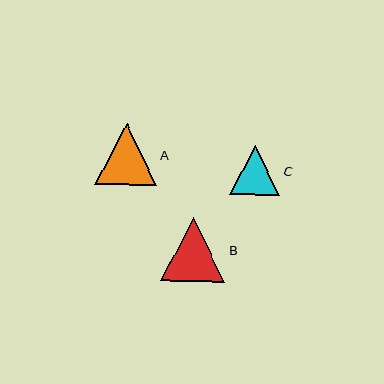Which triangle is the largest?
Triangle B is the largest with a size of approximately 64 pixels.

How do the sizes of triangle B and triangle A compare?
Triangle B and triangle A are approximately the same size.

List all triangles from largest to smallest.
From largest to smallest: B, A, C.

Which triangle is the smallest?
Triangle C is the smallest with a size of approximately 50 pixels.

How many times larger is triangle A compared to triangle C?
Triangle A is approximately 1.2 times the size of triangle C.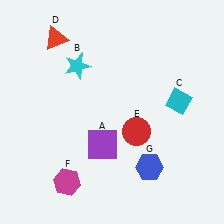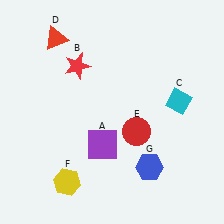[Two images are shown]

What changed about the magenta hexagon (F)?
In Image 1, F is magenta. In Image 2, it changed to yellow.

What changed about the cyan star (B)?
In Image 1, B is cyan. In Image 2, it changed to red.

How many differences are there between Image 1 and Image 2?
There are 2 differences between the two images.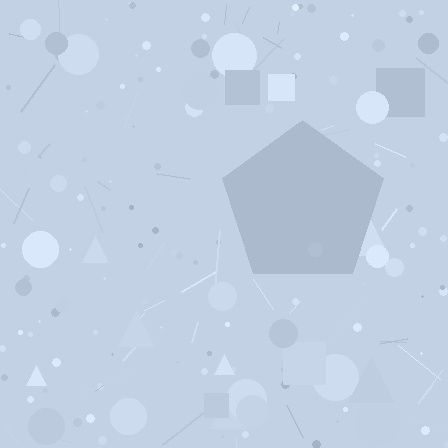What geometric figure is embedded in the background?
A pentagon is embedded in the background.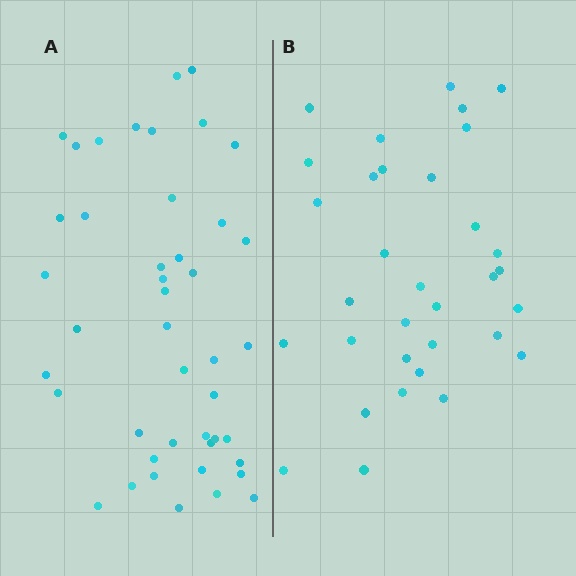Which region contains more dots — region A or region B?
Region A (the left region) has more dots.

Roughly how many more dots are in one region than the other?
Region A has roughly 12 or so more dots than region B.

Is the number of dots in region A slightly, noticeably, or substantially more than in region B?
Region A has noticeably more, but not dramatically so. The ratio is roughly 1.3 to 1.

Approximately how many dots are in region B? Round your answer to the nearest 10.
About 30 dots. (The exact count is 33, which rounds to 30.)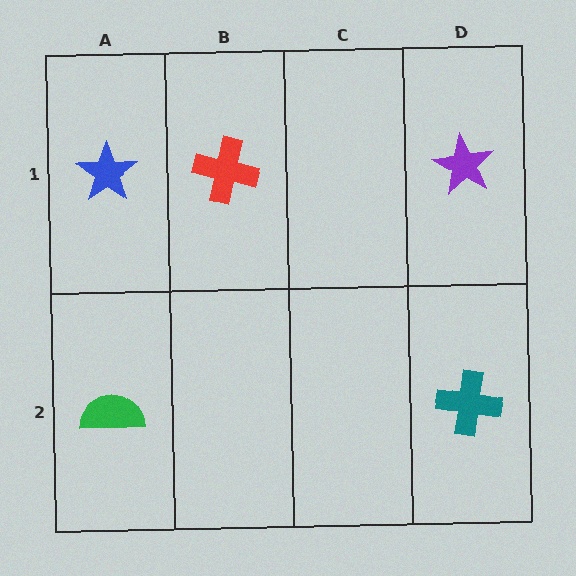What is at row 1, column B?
A red cross.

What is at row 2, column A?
A green semicircle.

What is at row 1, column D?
A purple star.